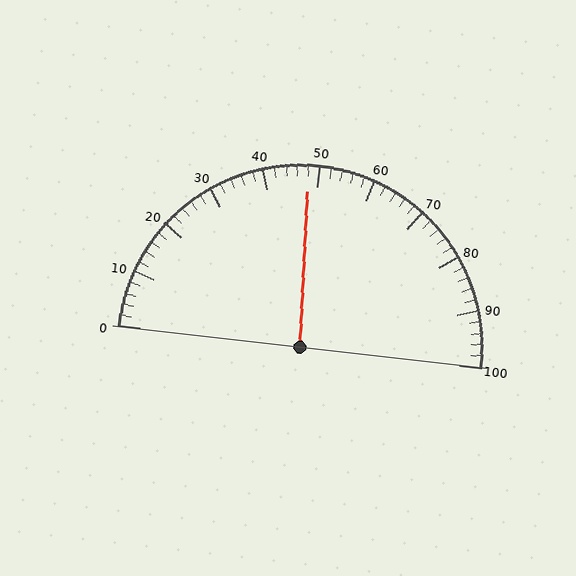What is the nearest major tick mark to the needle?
The nearest major tick mark is 50.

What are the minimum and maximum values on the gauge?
The gauge ranges from 0 to 100.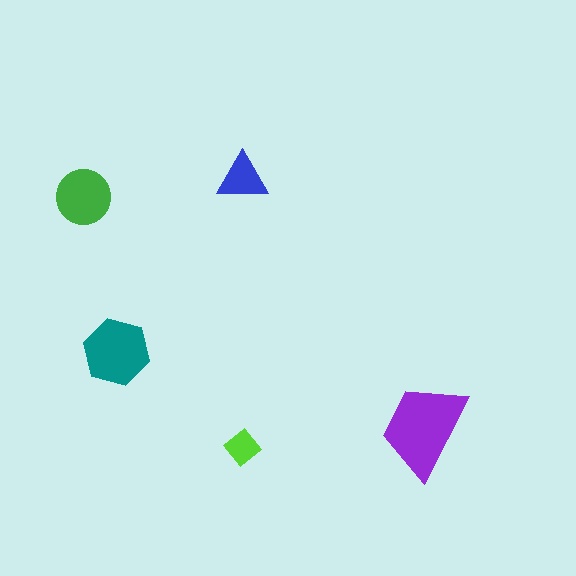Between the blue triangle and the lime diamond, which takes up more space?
The blue triangle.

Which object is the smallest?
The lime diamond.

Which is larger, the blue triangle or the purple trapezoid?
The purple trapezoid.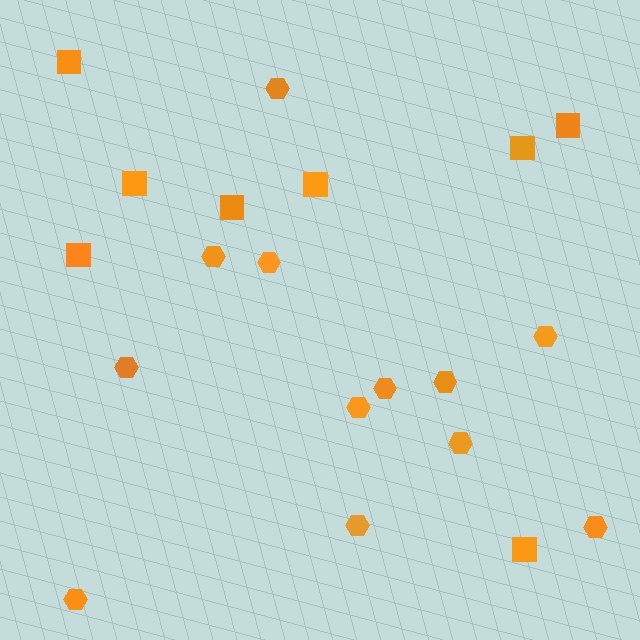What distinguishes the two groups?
There are 2 groups: one group of hexagons (12) and one group of squares (8).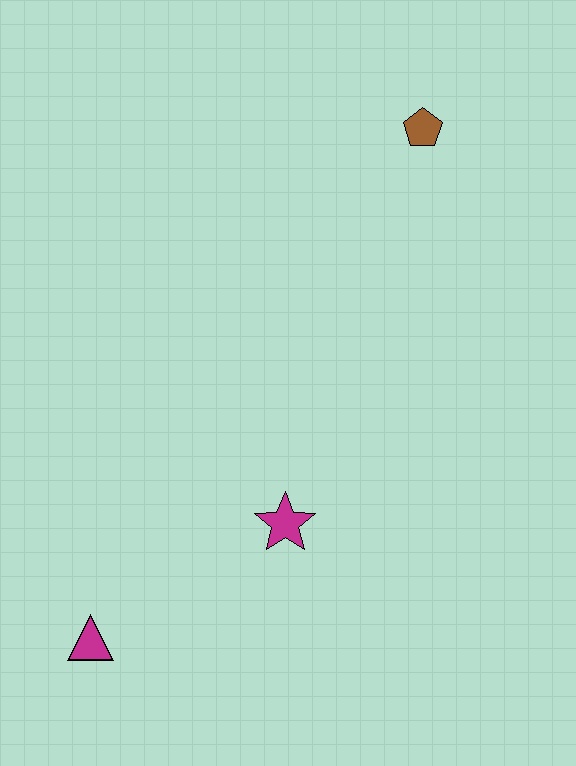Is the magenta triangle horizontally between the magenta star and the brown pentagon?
No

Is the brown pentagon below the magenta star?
No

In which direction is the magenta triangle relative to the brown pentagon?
The magenta triangle is below the brown pentagon.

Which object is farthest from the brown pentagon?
The magenta triangle is farthest from the brown pentagon.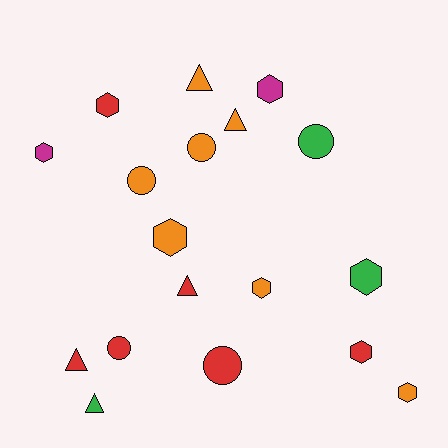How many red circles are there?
There are 2 red circles.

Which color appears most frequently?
Orange, with 7 objects.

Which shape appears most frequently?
Hexagon, with 8 objects.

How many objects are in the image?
There are 18 objects.